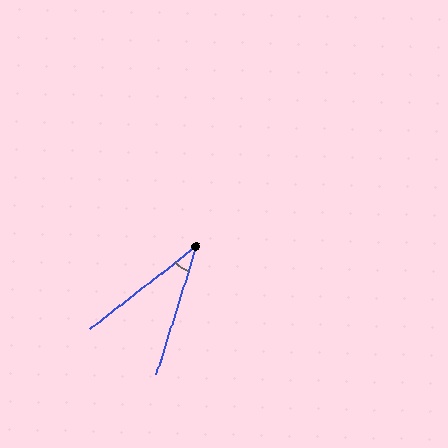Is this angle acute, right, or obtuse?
It is acute.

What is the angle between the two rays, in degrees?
Approximately 34 degrees.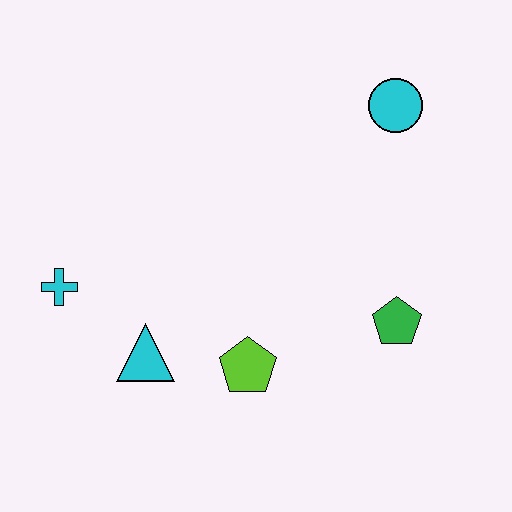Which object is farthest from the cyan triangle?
The cyan circle is farthest from the cyan triangle.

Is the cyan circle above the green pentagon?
Yes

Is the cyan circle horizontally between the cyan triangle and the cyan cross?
No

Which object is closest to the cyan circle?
The green pentagon is closest to the cyan circle.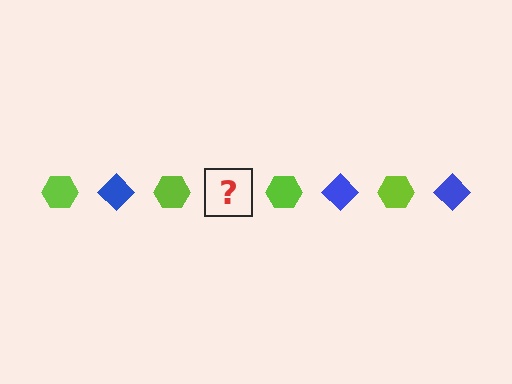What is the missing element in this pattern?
The missing element is a blue diamond.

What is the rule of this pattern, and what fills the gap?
The rule is that the pattern alternates between lime hexagon and blue diamond. The gap should be filled with a blue diamond.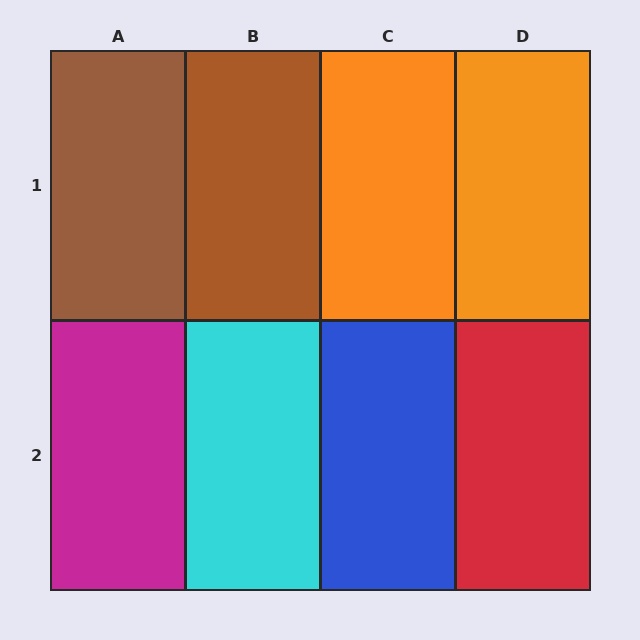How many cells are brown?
2 cells are brown.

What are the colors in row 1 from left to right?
Brown, brown, orange, orange.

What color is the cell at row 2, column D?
Red.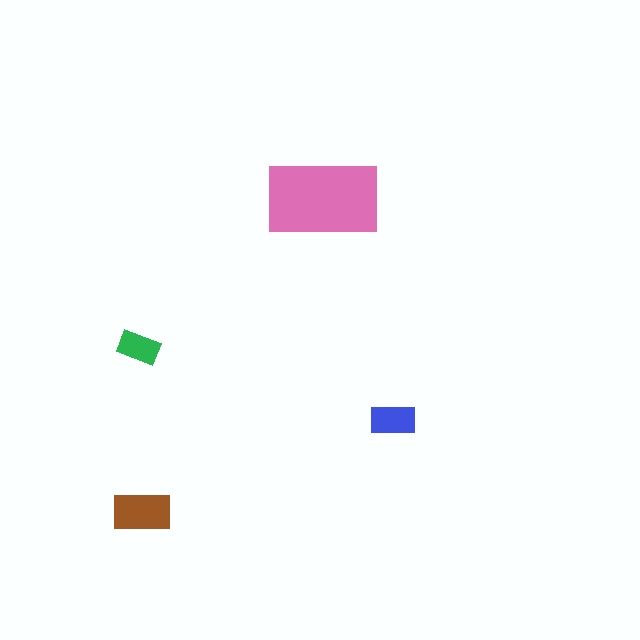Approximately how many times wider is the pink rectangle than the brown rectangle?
About 2 times wider.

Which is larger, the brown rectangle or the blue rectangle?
The brown one.